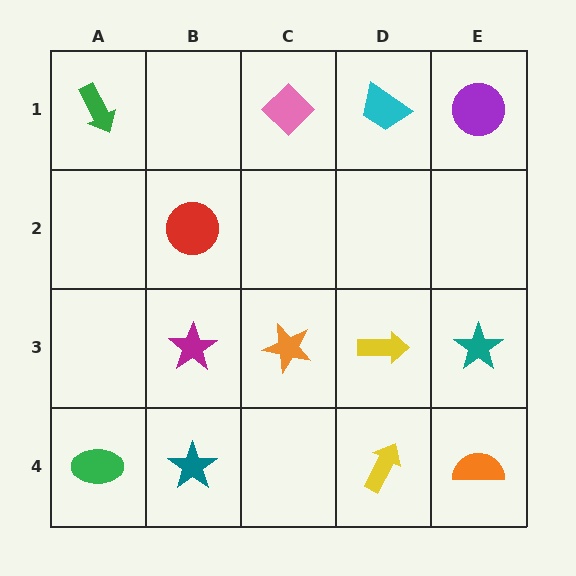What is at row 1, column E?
A purple circle.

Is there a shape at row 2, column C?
No, that cell is empty.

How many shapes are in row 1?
4 shapes.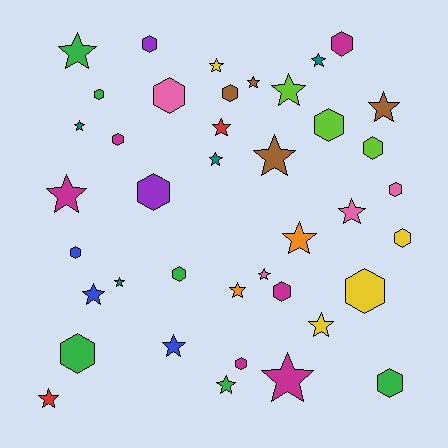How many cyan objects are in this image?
There are no cyan objects.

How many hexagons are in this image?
There are 18 hexagons.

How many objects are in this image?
There are 40 objects.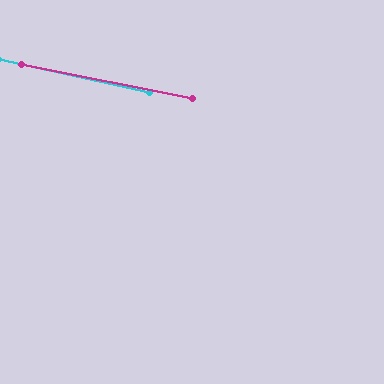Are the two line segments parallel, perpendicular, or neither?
Parallel — their directions differ by only 1.5°.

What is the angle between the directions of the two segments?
Approximately 2 degrees.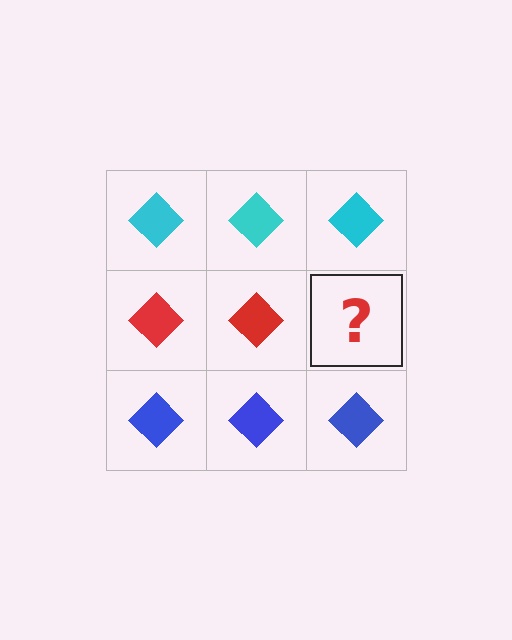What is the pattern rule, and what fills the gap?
The rule is that each row has a consistent color. The gap should be filled with a red diamond.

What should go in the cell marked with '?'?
The missing cell should contain a red diamond.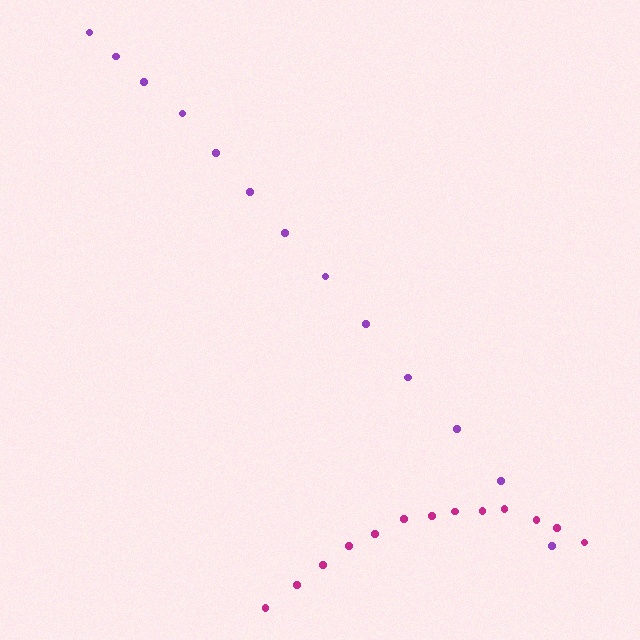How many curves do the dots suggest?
There are 2 distinct paths.